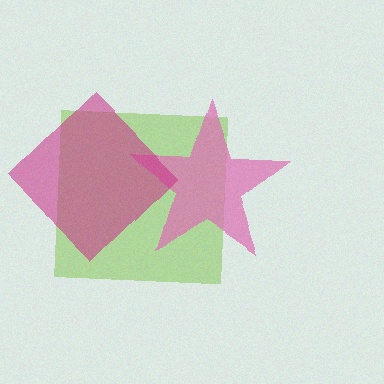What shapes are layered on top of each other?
The layered shapes are: a lime square, a pink star, a magenta diamond.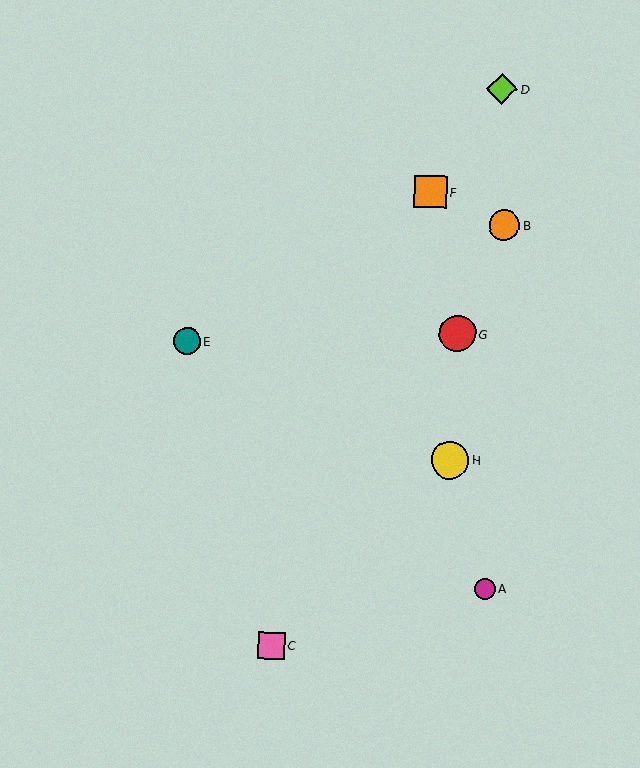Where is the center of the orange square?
The center of the orange square is at (430, 192).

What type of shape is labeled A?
Shape A is a magenta circle.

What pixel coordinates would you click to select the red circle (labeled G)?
Click at (458, 334) to select the red circle G.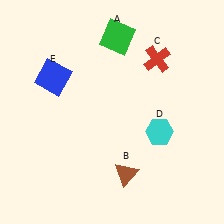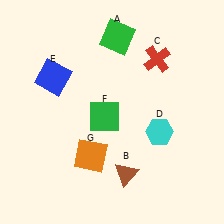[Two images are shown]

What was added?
A green square (F), an orange square (G) were added in Image 2.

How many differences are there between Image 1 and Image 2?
There are 2 differences between the two images.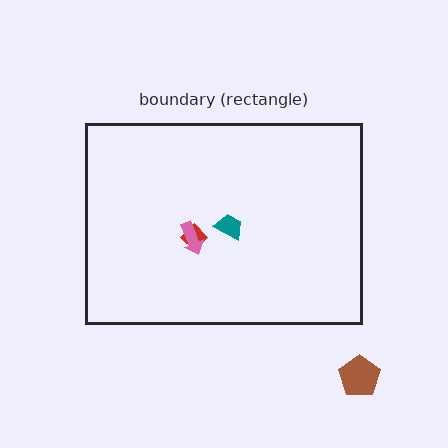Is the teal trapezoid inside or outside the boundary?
Inside.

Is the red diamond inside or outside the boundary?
Inside.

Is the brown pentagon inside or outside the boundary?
Outside.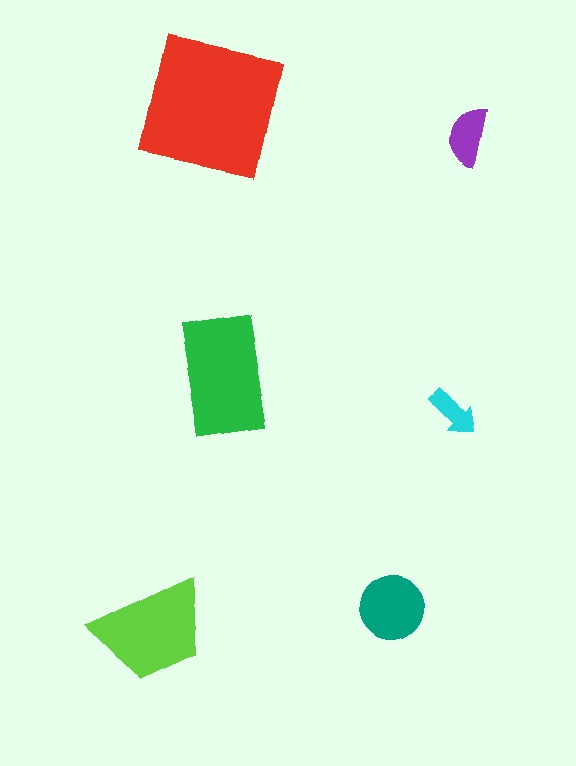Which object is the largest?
The red square.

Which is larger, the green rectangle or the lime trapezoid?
The green rectangle.